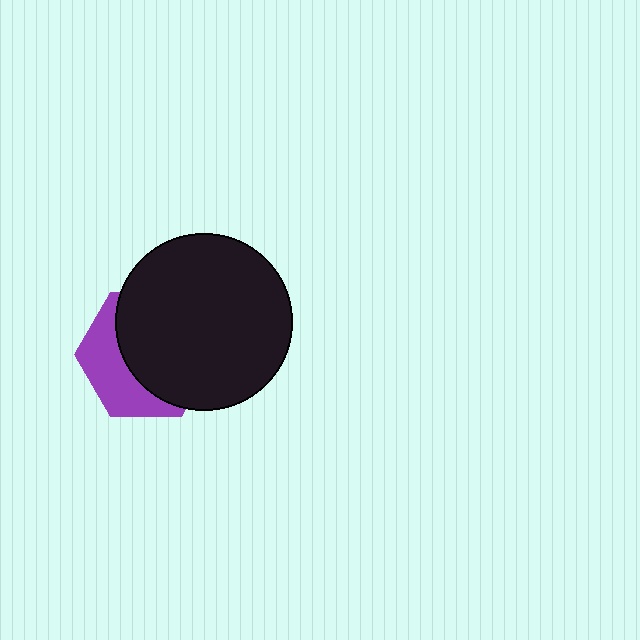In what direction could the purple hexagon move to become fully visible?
The purple hexagon could move left. That would shift it out from behind the black circle entirely.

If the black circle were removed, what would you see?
You would see the complete purple hexagon.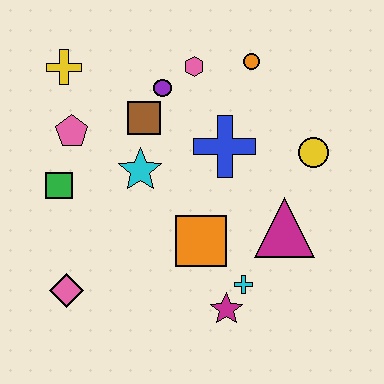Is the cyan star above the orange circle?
No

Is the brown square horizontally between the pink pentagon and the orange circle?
Yes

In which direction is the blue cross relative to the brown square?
The blue cross is to the right of the brown square.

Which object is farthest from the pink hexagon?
The pink diamond is farthest from the pink hexagon.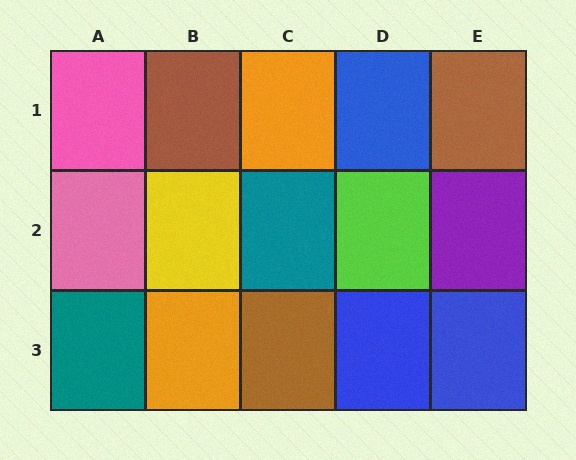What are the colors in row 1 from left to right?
Pink, brown, orange, blue, brown.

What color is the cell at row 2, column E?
Purple.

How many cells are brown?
3 cells are brown.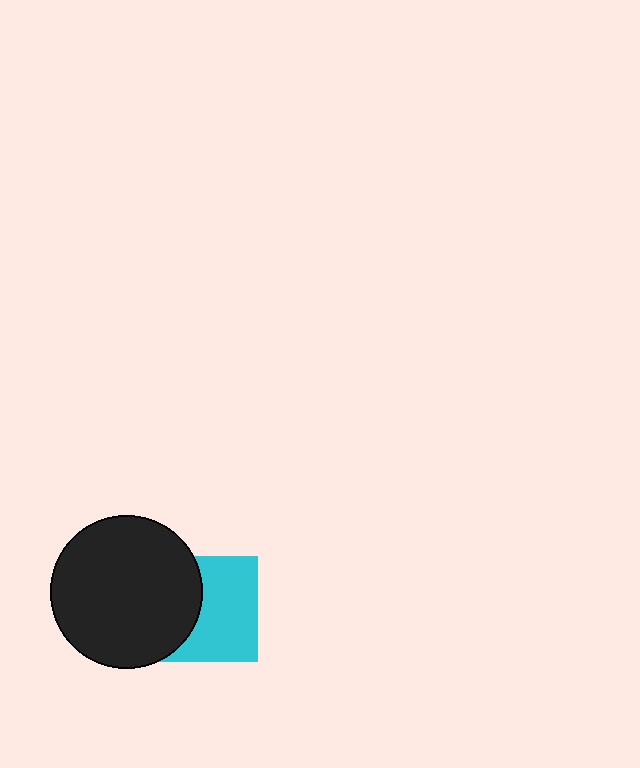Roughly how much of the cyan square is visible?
About half of it is visible (roughly 61%).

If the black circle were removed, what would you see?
You would see the complete cyan square.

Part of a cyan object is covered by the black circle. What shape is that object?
It is a square.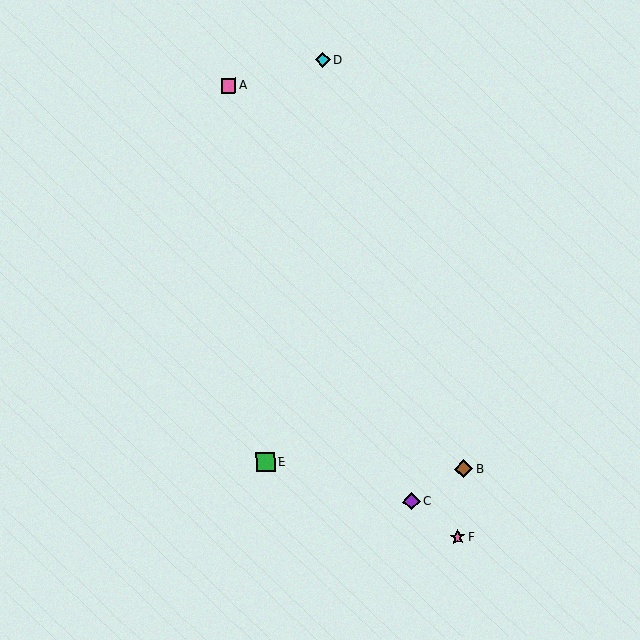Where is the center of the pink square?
The center of the pink square is at (228, 86).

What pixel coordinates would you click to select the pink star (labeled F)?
Click at (458, 537) to select the pink star F.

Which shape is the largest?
The green square (labeled E) is the largest.